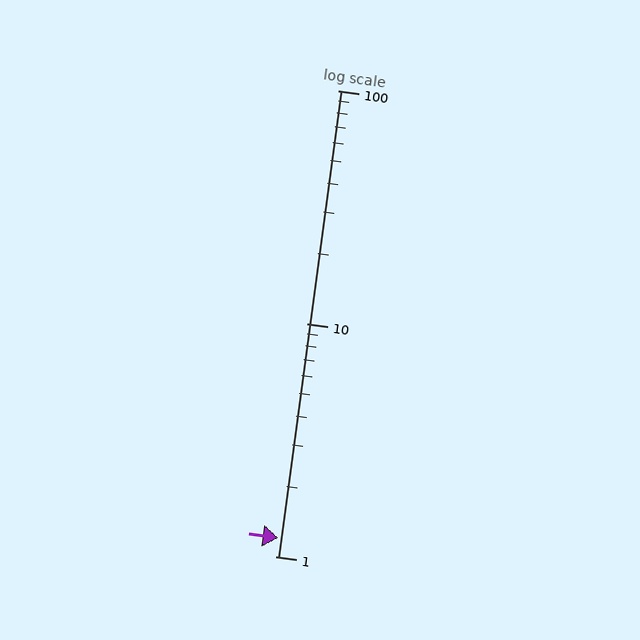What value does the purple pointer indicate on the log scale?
The pointer indicates approximately 1.2.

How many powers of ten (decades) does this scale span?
The scale spans 2 decades, from 1 to 100.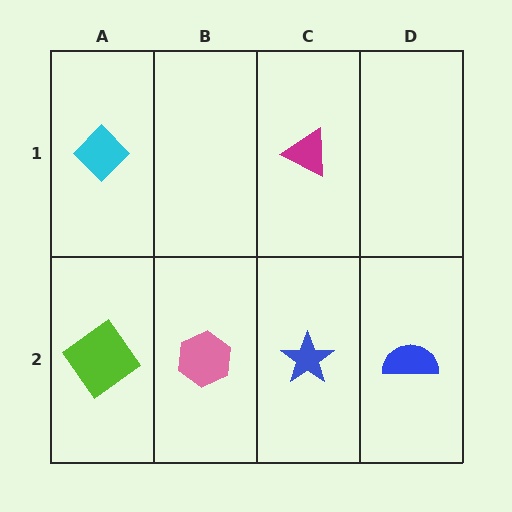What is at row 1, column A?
A cyan diamond.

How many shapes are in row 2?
4 shapes.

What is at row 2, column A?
A lime diamond.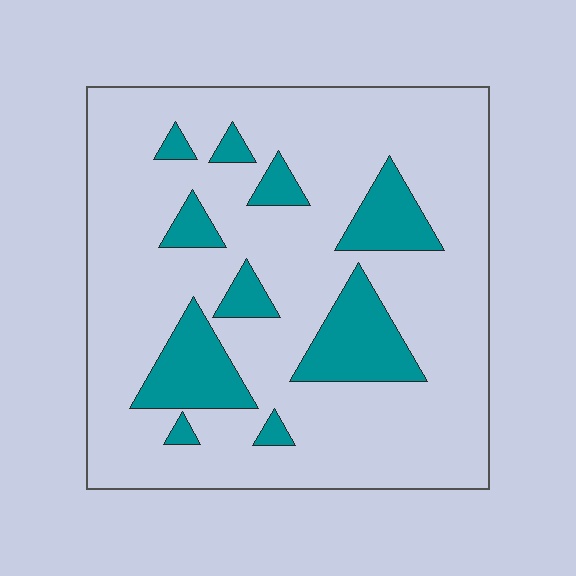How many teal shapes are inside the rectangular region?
10.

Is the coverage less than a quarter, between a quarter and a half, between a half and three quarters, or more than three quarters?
Less than a quarter.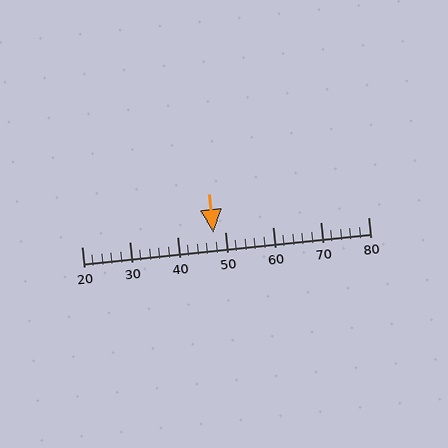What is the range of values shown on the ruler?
The ruler shows values from 20 to 80.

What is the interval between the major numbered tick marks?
The major tick marks are spaced 10 units apart.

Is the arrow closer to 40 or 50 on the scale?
The arrow is closer to 50.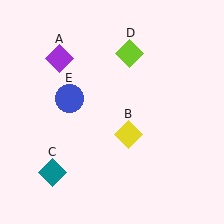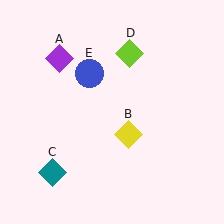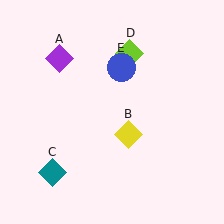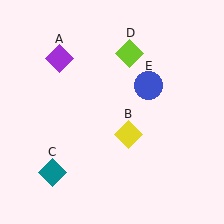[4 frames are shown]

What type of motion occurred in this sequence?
The blue circle (object E) rotated clockwise around the center of the scene.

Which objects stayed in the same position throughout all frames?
Purple diamond (object A) and yellow diamond (object B) and teal diamond (object C) and lime diamond (object D) remained stationary.